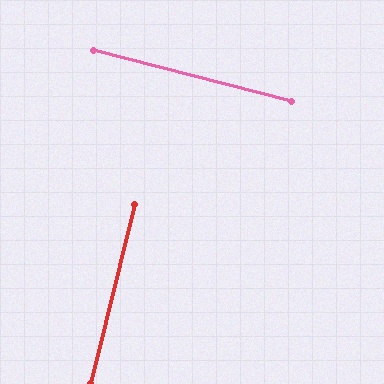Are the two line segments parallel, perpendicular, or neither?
Perpendicular — they meet at approximately 89°.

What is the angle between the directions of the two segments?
Approximately 89 degrees.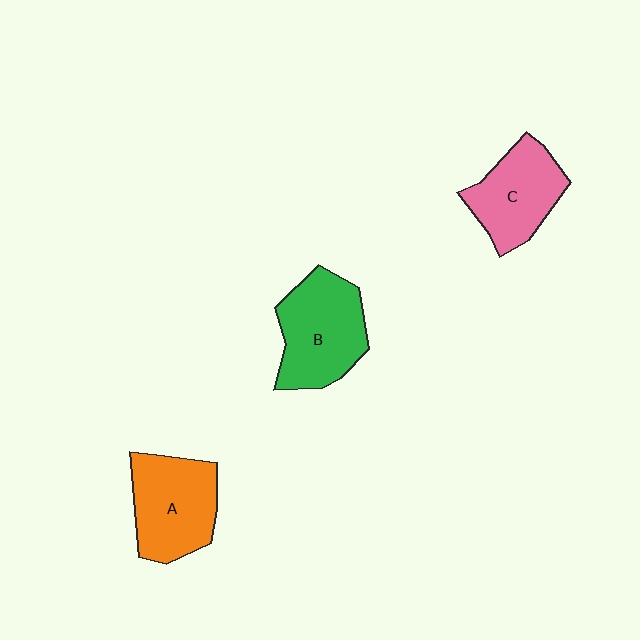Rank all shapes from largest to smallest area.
From largest to smallest: B (green), A (orange), C (pink).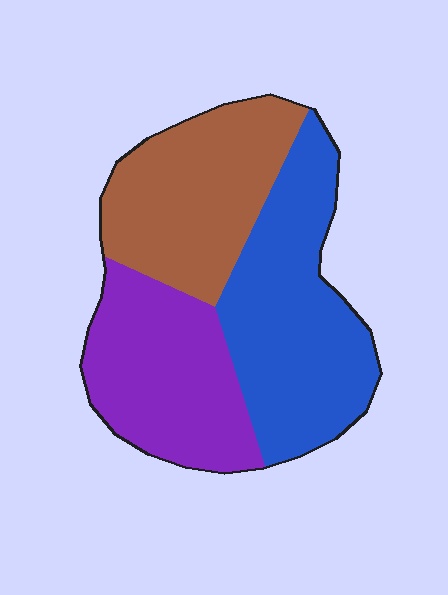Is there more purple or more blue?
Blue.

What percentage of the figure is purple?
Purple covers roughly 30% of the figure.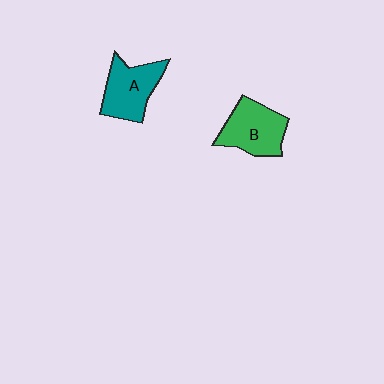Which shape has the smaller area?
Shape A (teal).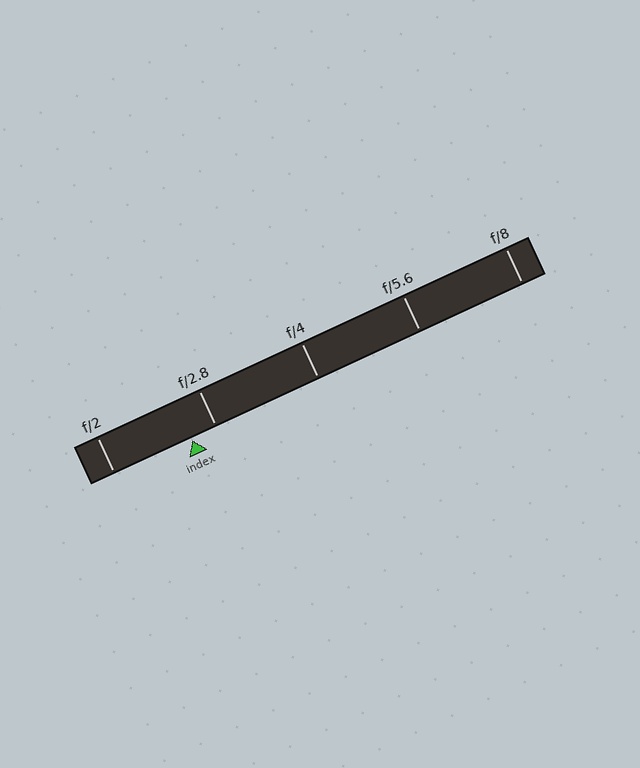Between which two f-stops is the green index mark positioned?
The index mark is between f/2 and f/2.8.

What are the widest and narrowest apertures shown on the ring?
The widest aperture shown is f/2 and the narrowest is f/8.